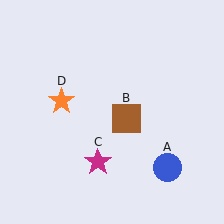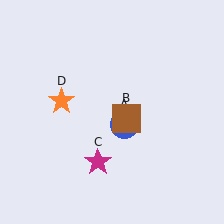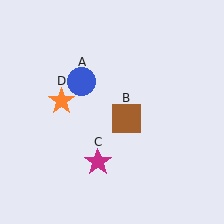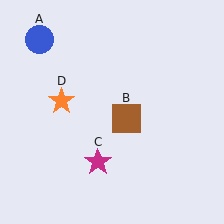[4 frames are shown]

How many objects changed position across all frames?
1 object changed position: blue circle (object A).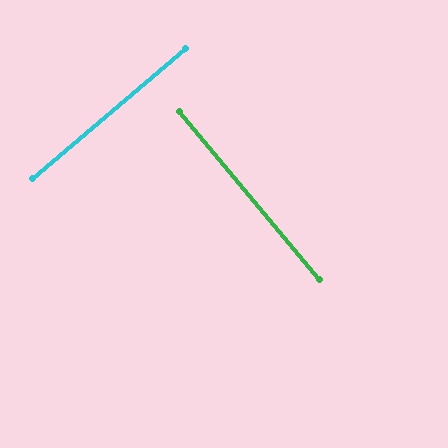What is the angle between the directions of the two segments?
Approximately 89 degrees.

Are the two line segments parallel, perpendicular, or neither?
Perpendicular — they meet at approximately 89°.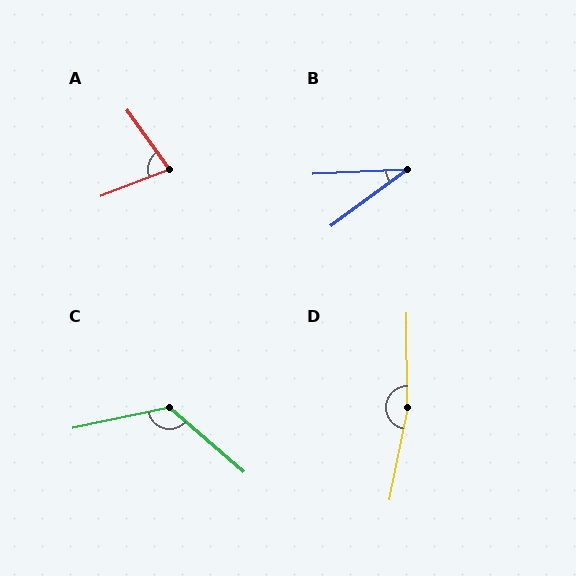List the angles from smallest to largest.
B (34°), A (76°), C (127°), D (168°).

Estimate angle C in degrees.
Approximately 127 degrees.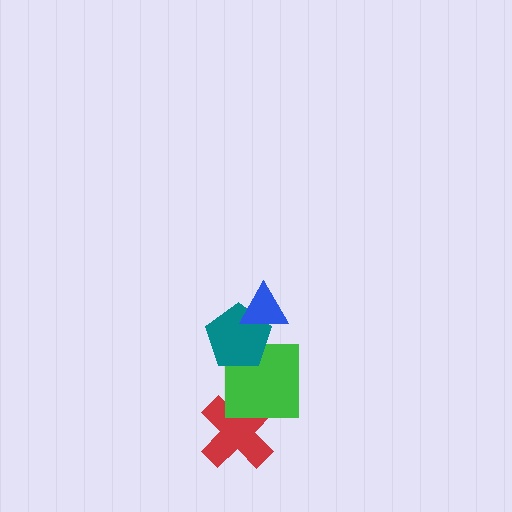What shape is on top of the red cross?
The green square is on top of the red cross.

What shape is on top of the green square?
The teal pentagon is on top of the green square.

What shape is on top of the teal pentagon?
The blue triangle is on top of the teal pentagon.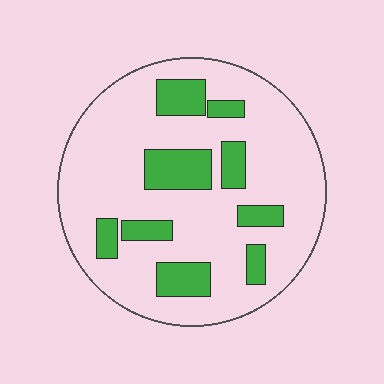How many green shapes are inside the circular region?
9.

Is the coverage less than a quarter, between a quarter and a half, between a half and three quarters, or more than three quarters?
Less than a quarter.